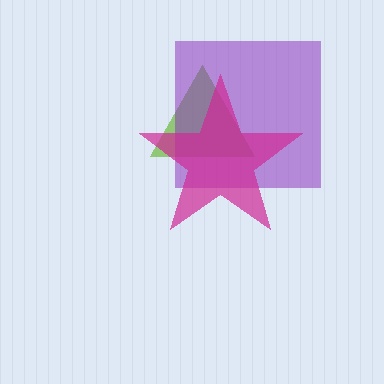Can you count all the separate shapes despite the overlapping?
Yes, there are 3 separate shapes.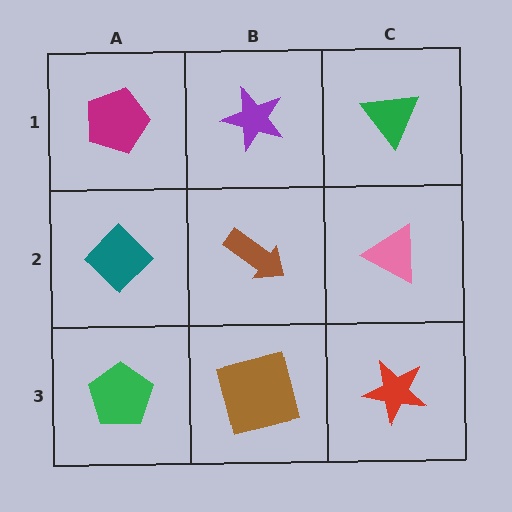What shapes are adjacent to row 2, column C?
A green triangle (row 1, column C), a red star (row 3, column C), a brown arrow (row 2, column B).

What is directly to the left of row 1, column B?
A magenta pentagon.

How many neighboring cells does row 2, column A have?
3.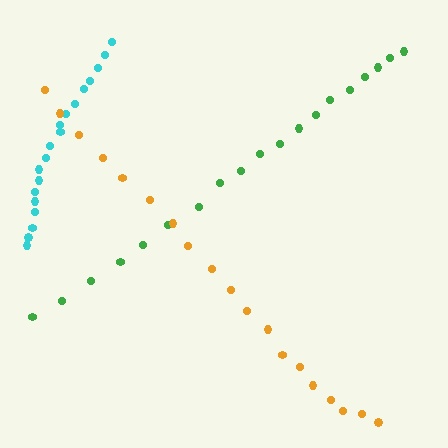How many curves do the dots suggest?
There are 3 distinct paths.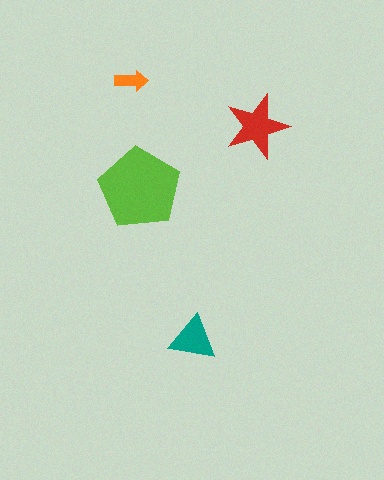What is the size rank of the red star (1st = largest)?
2nd.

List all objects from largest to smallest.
The lime pentagon, the red star, the teal triangle, the orange arrow.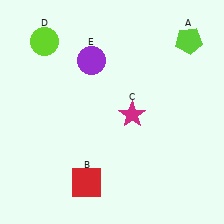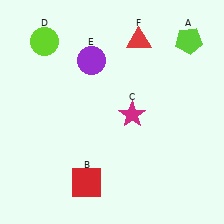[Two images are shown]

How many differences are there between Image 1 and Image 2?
There is 1 difference between the two images.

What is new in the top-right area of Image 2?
A red triangle (F) was added in the top-right area of Image 2.